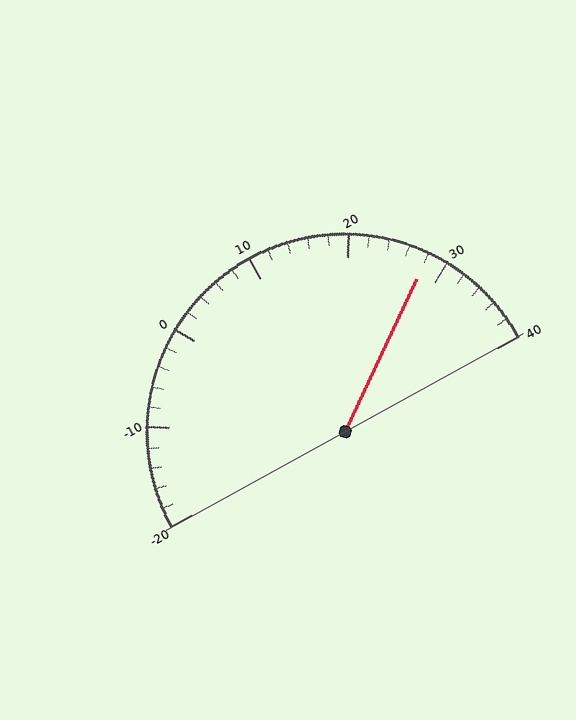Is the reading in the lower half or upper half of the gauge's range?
The reading is in the upper half of the range (-20 to 40).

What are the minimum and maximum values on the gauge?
The gauge ranges from -20 to 40.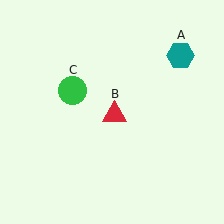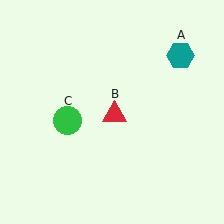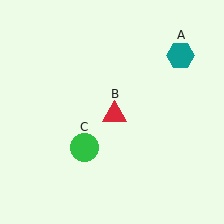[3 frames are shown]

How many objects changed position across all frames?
1 object changed position: green circle (object C).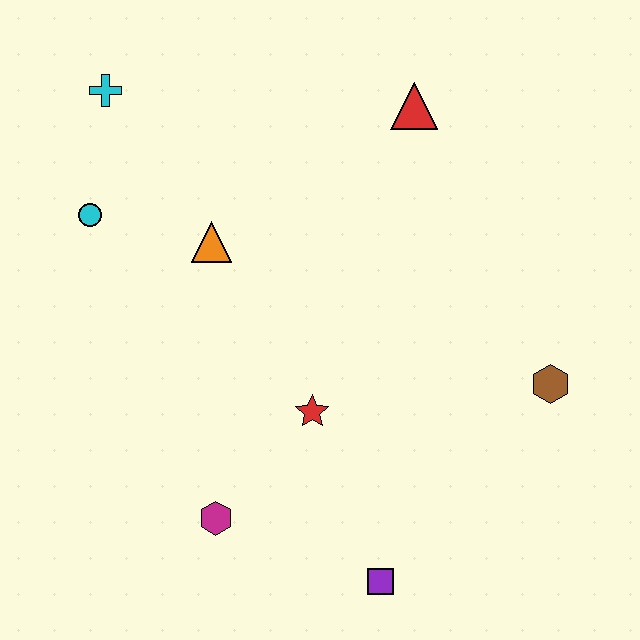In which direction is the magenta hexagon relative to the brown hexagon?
The magenta hexagon is to the left of the brown hexagon.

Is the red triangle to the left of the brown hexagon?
Yes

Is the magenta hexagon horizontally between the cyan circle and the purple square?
Yes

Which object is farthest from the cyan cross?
The purple square is farthest from the cyan cross.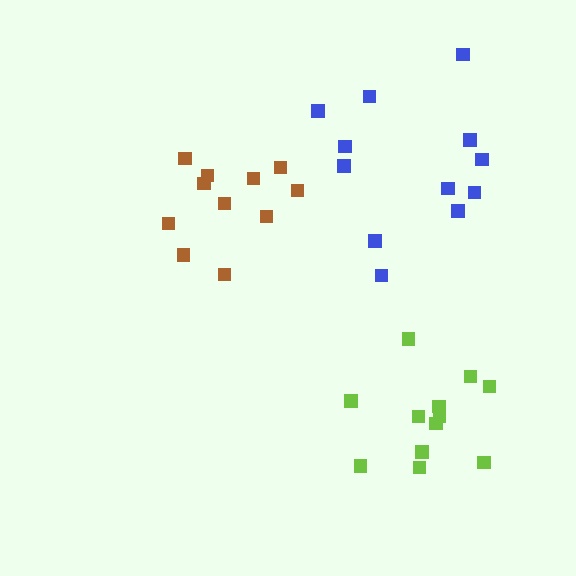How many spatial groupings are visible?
There are 3 spatial groupings.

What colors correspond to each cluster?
The clusters are colored: brown, lime, blue.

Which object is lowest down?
The lime cluster is bottommost.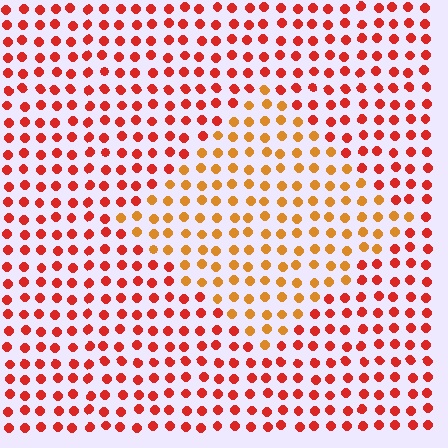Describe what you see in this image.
The image is filled with small red elements in a uniform arrangement. A diamond-shaped region is visible where the elements are tinted to a slightly different hue, forming a subtle color boundary.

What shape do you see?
I see a diamond.